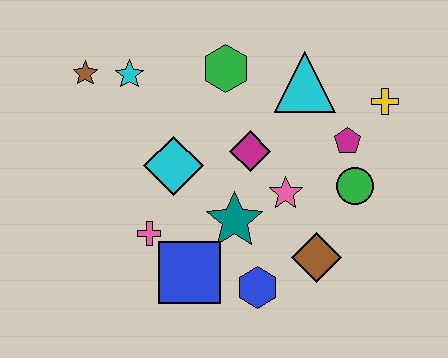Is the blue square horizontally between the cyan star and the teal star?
Yes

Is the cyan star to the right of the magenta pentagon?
No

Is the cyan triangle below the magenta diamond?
No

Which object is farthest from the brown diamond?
The brown star is farthest from the brown diamond.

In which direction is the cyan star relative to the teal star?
The cyan star is above the teal star.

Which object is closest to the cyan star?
The brown star is closest to the cyan star.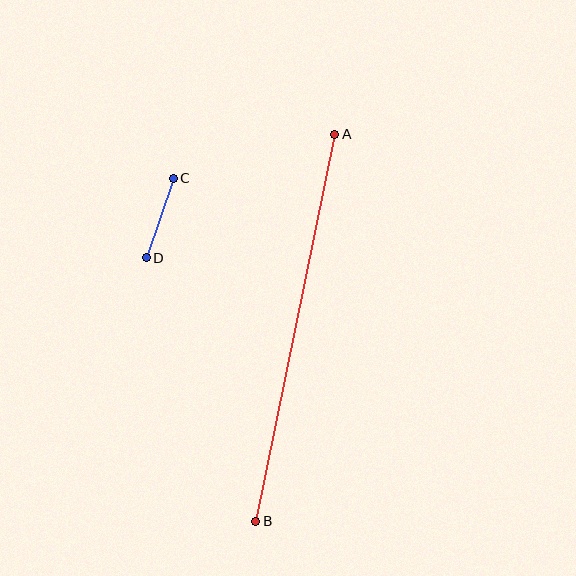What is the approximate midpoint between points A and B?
The midpoint is at approximately (295, 328) pixels.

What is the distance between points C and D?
The distance is approximately 84 pixels.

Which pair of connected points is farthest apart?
Points A and B are farthest apart.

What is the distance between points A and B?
The distance is approximately 395 pixels.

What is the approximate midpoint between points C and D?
The midpoint is at approximately (160, 218) pixels.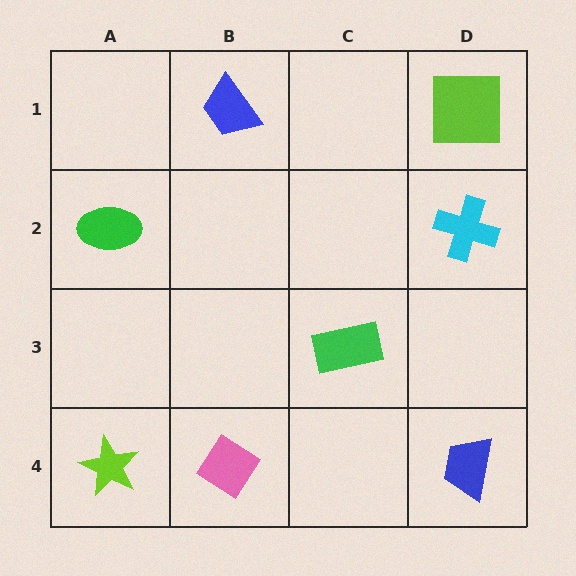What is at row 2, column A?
A green ellipse.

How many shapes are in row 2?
2 shapes.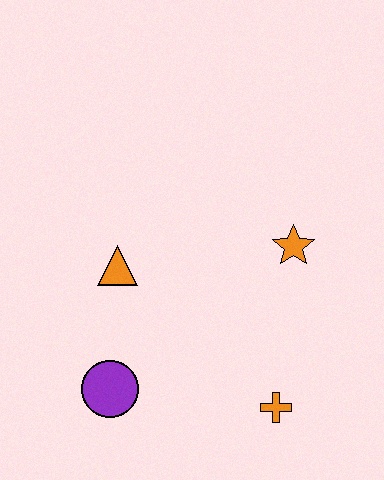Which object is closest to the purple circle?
The orange triangle is closest to the purple circle.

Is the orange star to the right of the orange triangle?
Yes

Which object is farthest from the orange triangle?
The orange cross is farthest from the orange triangle.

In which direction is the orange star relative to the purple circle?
The orange star is to the right of the purple circle.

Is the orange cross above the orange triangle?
No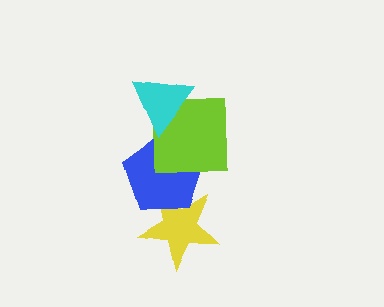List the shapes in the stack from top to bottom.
From top to bottom: the cyan triangle, the lime square, the blue pentagon, the yellow star.